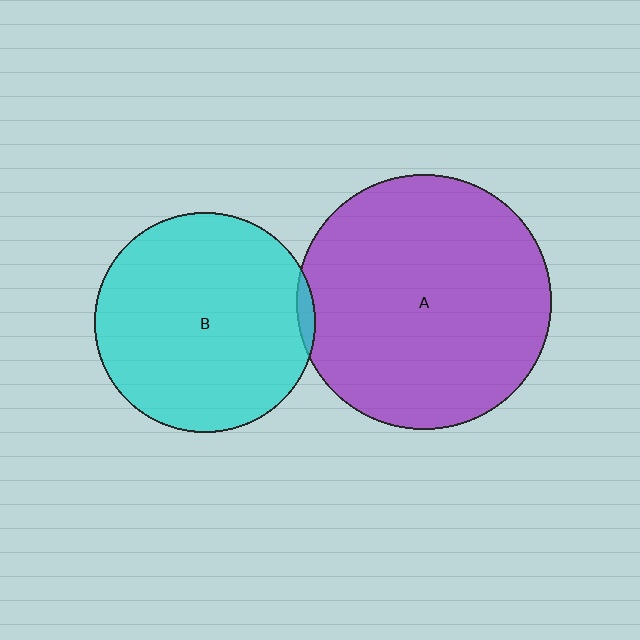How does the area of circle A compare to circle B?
Approximately 1.3 times.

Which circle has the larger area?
Circle A (purple).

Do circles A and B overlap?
Yes.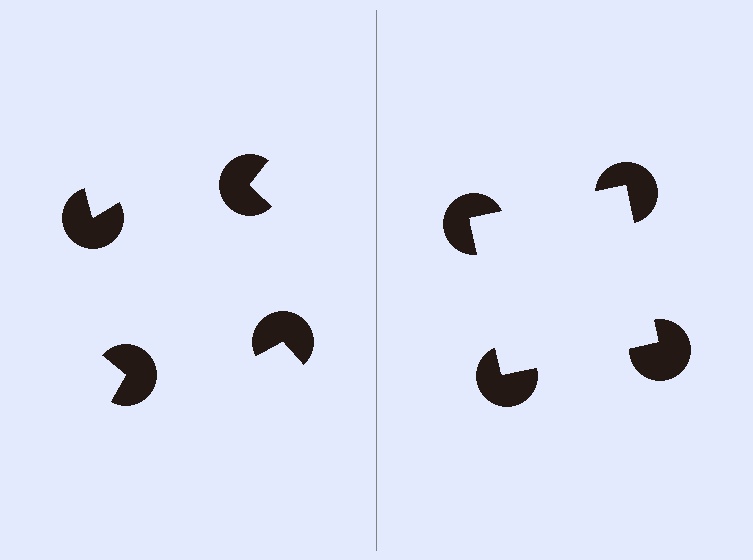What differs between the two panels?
The pac-man discs are positioned identically on both sides; only the wedge orientations differ. On the right they align to a square; on the left they are misaligned.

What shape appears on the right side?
An illusory square.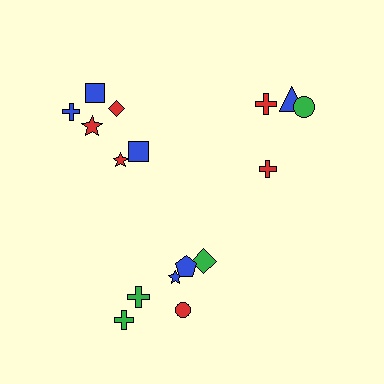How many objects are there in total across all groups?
There are 16 objects.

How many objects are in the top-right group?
There are 4 objects.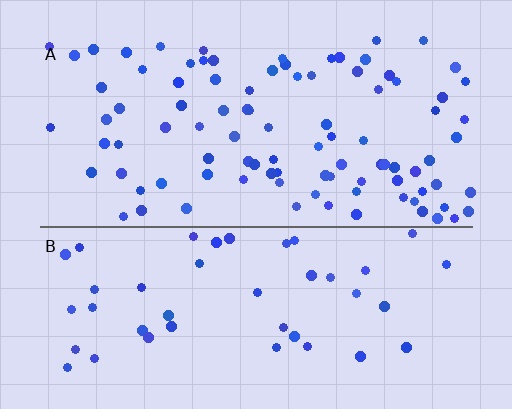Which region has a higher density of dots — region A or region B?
A (the top).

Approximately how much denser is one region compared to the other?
Approximately 2.2× — region A over region B.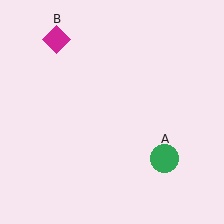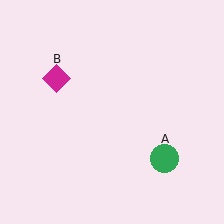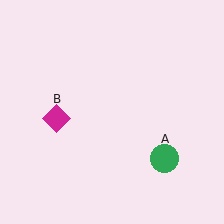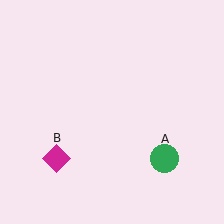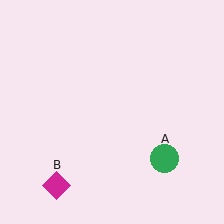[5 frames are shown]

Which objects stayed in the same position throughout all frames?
Green circle (object A) remained stationary.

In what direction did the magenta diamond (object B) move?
The magenta diamond (object B) moved down.